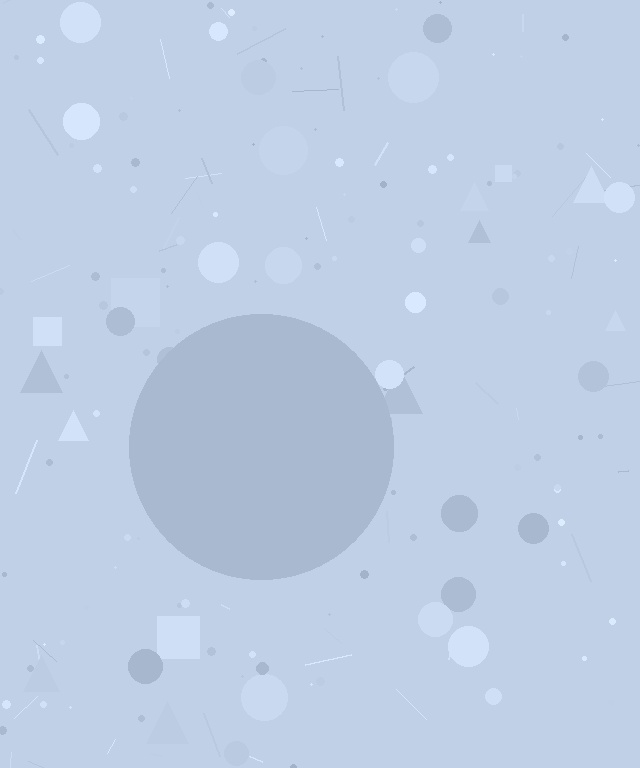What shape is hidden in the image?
A circle is hidden in the image.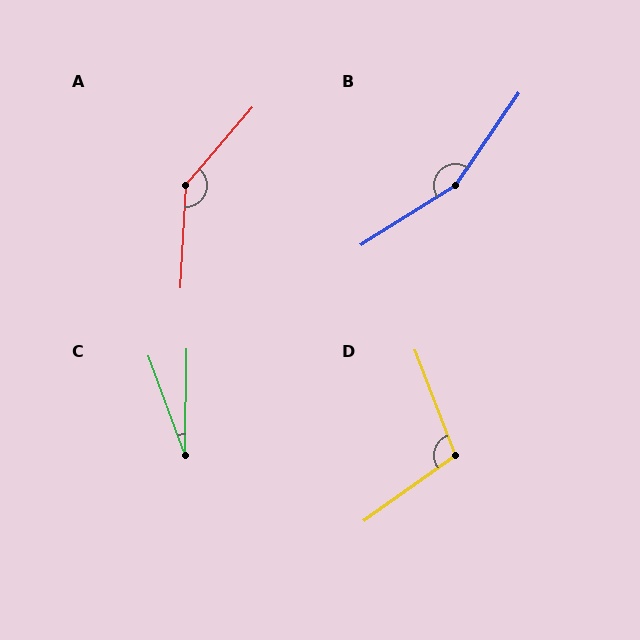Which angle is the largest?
B, at approximately 157 degrees.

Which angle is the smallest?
C, at approximately 21 degrees.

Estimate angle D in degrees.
Approximately 104 degrees.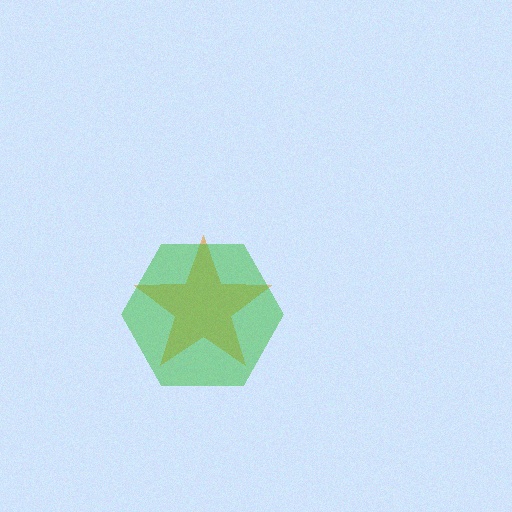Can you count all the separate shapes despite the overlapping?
Yes, there are 2 separate shapes.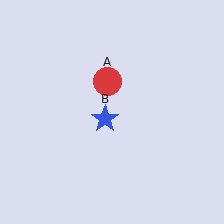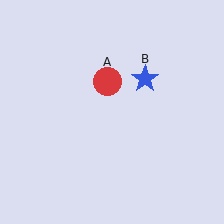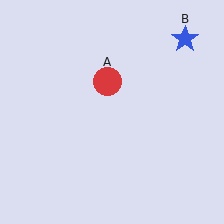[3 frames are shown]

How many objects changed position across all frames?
1 object changed position: blue star (object B).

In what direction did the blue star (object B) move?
The blue star (object B) moved up and to the right.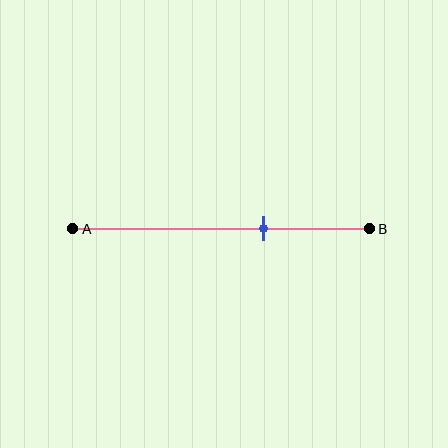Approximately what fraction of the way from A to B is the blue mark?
The blue mark is approximately 65% of the way from A to B.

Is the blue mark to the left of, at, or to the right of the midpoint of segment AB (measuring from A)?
The blue mark is to the right of the midpoint of segment AB.